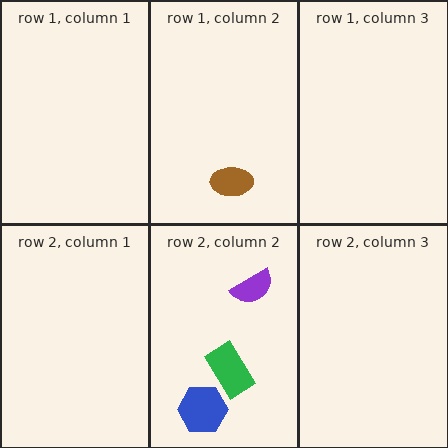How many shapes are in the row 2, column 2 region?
3.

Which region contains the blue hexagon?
The row 2, column 2 region.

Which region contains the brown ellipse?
The row 1, column 2 region.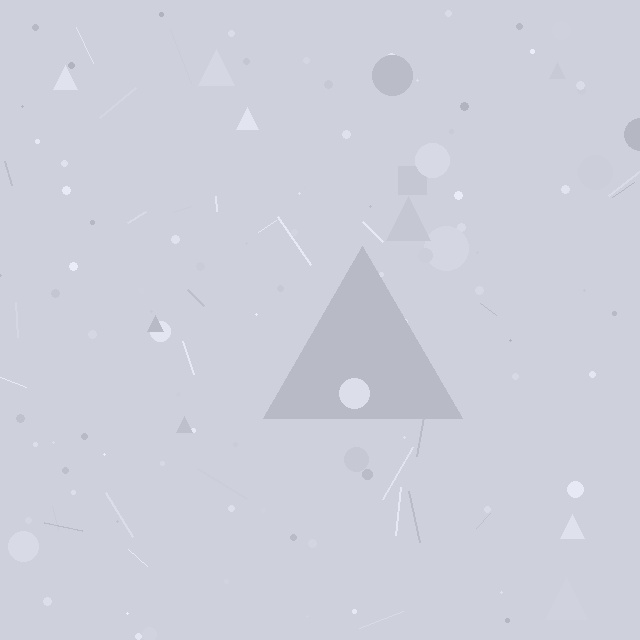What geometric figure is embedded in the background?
A triangle is embedded in the background.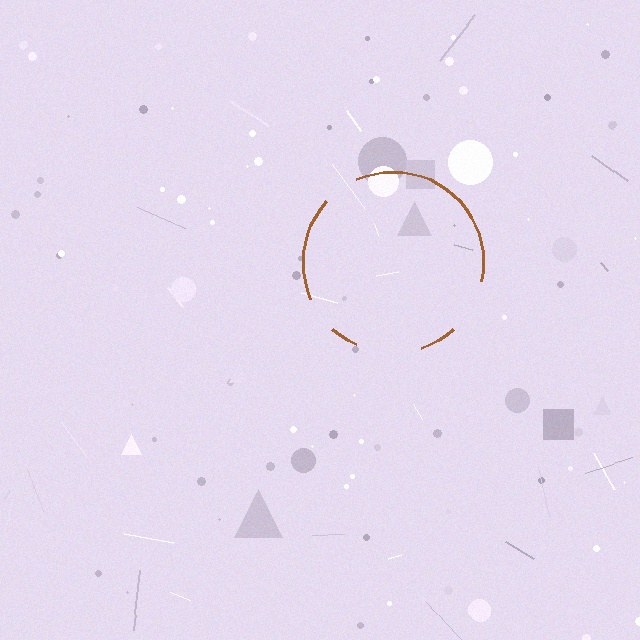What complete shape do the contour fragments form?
The contour fragments form a circle.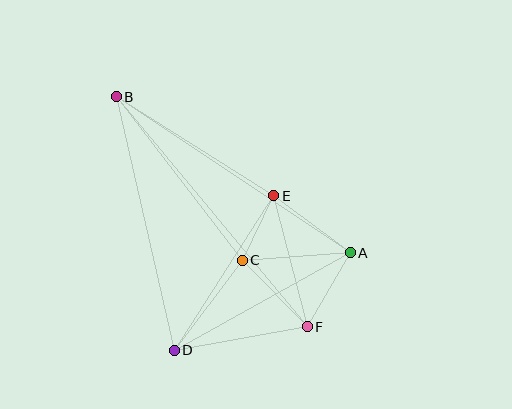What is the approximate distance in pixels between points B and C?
The distance between B and C is approximately 206 pixels.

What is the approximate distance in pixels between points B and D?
The distance between B and D is approximately 260 pixels.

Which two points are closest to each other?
Points C and E are closest to each other.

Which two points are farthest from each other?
Points B and F are farthest from each other.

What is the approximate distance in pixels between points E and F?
The distance between E and F is approximately 135 pixels.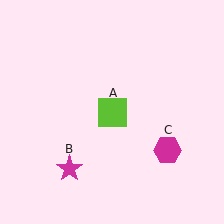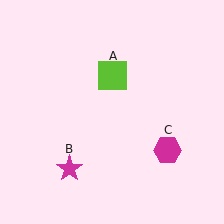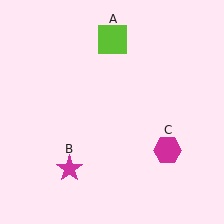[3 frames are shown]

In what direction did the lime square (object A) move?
The lime square (object A) moved up.